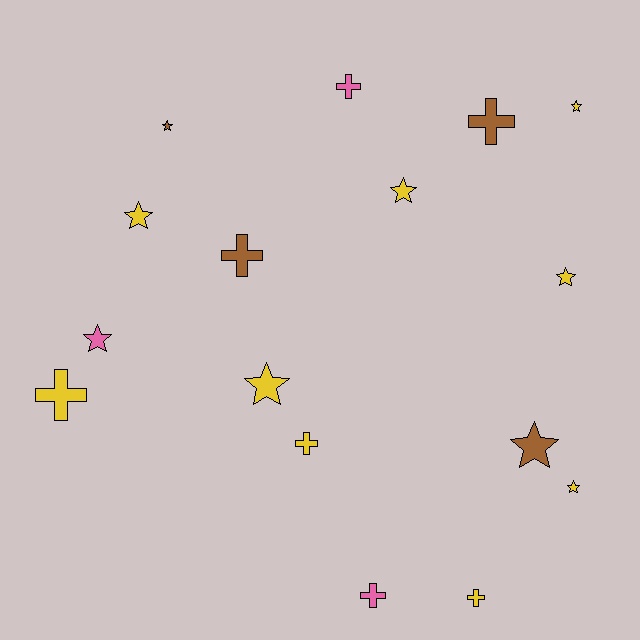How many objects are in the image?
There are 16 objects.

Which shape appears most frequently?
Star, with 9 objects.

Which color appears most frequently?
Yellow, with 9 objects.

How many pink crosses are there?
There are 2 pink crosses.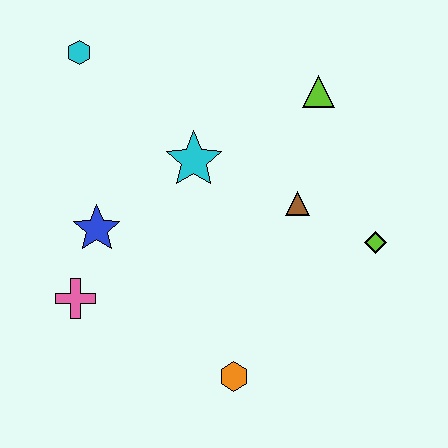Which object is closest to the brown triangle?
The lime diamond is closest to the brown triangle.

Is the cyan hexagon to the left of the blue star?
Yes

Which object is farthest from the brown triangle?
The cyan hexagon is farthest from the brown triangle.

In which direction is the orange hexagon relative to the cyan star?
The orange hexagon is below the cyan star.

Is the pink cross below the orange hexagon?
No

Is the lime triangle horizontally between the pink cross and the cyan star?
No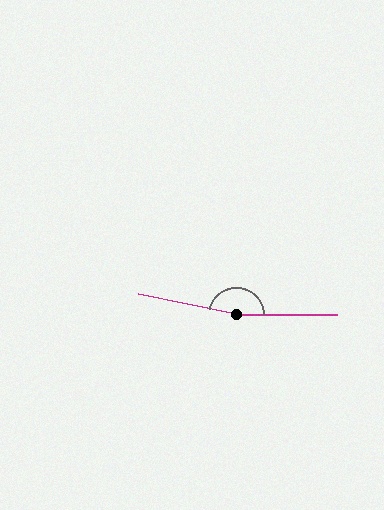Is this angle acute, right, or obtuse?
It is obtuse.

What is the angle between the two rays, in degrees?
Approximately 168 degrees.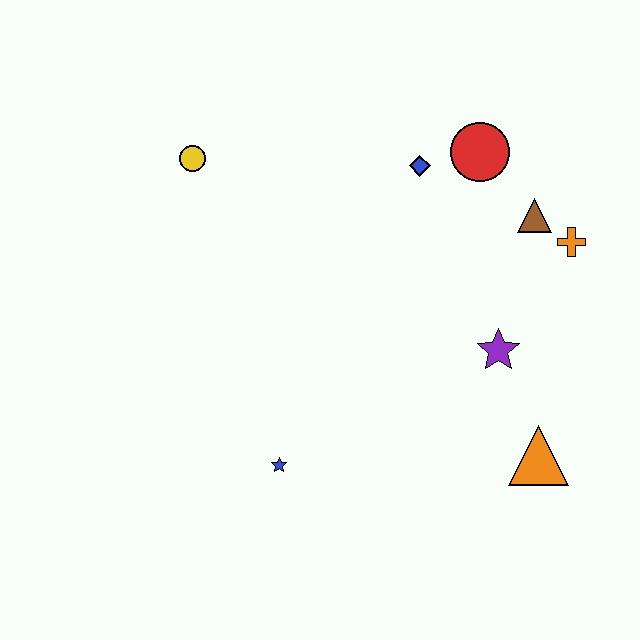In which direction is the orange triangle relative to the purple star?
The orange triangle is below the purple star.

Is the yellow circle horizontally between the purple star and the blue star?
No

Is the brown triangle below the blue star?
No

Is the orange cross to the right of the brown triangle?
Yes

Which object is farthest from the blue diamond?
The blue star is farthest from the blue diamond.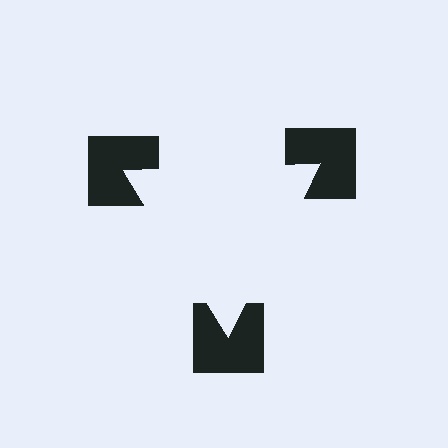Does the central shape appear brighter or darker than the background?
It typically appears slightly brighter than the background, even though no actual brightness change is drawn.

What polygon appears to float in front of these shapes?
An illusory triangle — its edges are inferred from the aligned wedge cuts in the notched squares, not physically drawn.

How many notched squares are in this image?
There are 3 — one at each vertex of the illusory triangle.